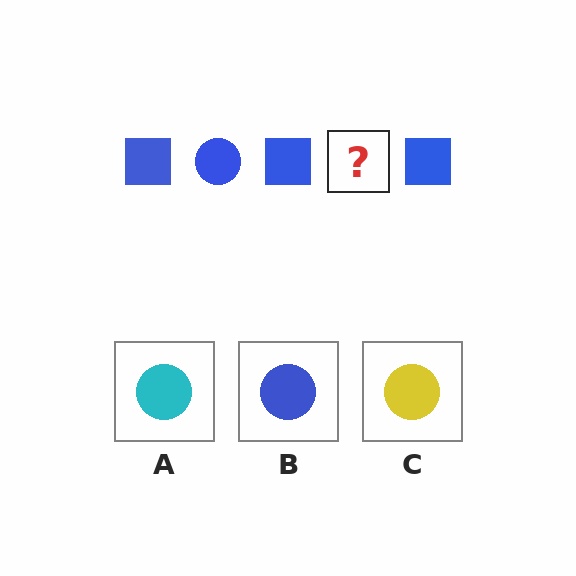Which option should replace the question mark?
Option B.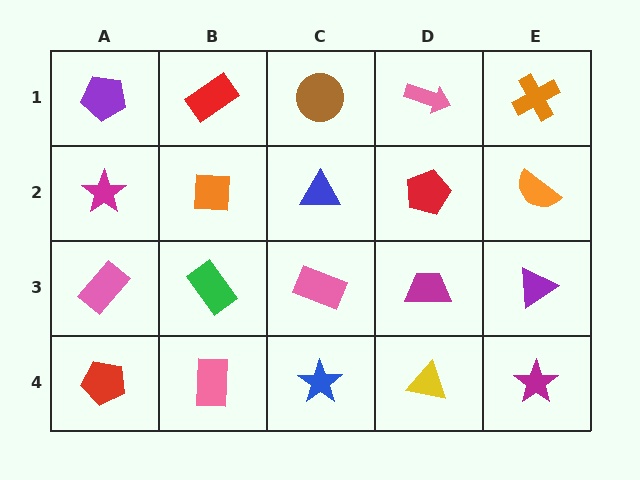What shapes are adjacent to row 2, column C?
A brown circle (row 1, column C), a pink rectangle (row 3, column C), an orange square (row 2, column B), a red pentagon (row 2, column D).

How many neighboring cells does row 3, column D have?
4.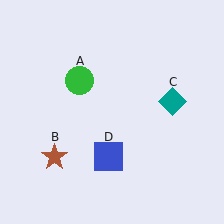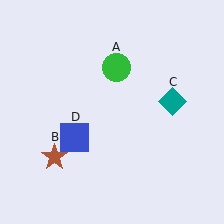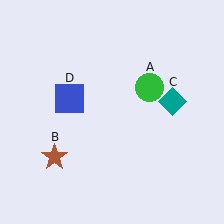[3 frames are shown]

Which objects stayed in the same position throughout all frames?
Brown star (object B) and teal diamond (object C) remained stationary.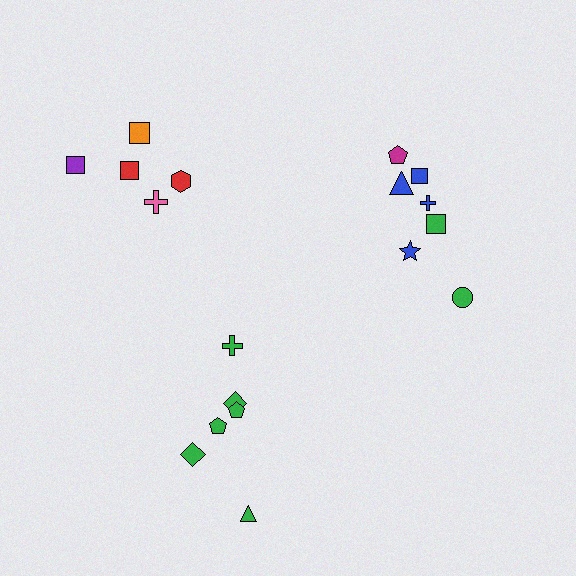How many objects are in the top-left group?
There are 5 objects.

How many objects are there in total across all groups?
There are 18 objects.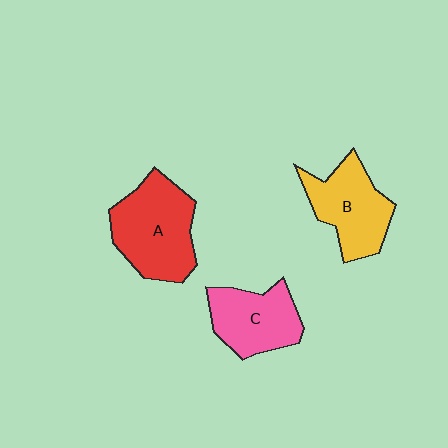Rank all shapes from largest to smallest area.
From largest to smallest: A (red), B (yellow), C (pink).